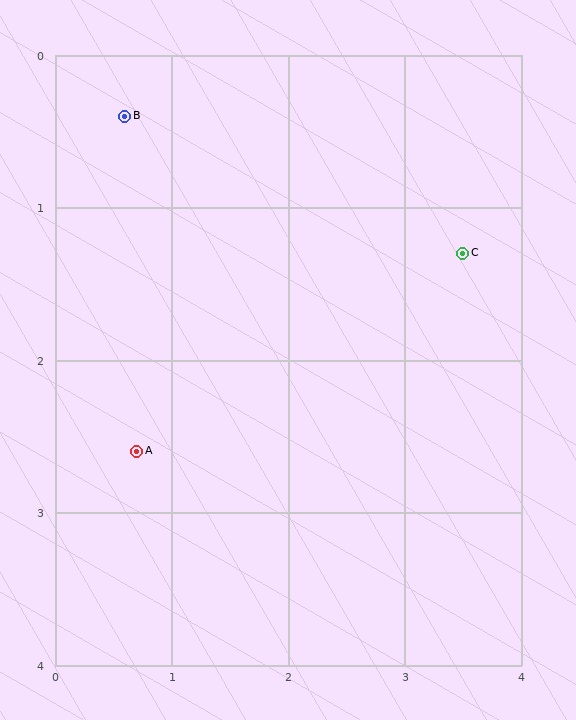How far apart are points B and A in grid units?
Points B and A are about 2.2 grid units apart.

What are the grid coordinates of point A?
Point A is at approximately (0.7, 2.6).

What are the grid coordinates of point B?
Point B is at approximately (0.6, 0.4).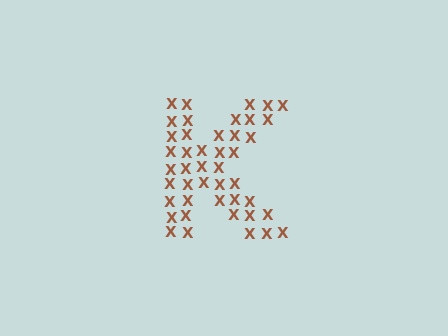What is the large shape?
The large shape is the letter K.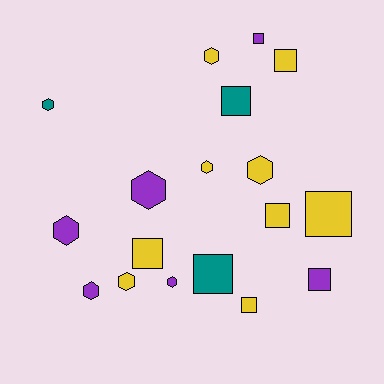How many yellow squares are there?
There are 5 yellow squares.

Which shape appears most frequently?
Hexagon, with 9 objects.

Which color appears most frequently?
Yellow, with 9 objects.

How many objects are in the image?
There are 18 objects.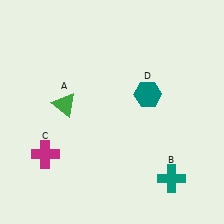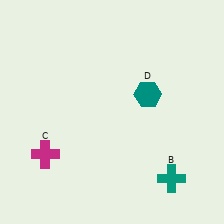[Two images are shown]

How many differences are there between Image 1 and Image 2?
There is 1 difference between the two images.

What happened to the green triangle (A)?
The green triangle (A) was removed in Image 2. It was in the top-left area of Image 1.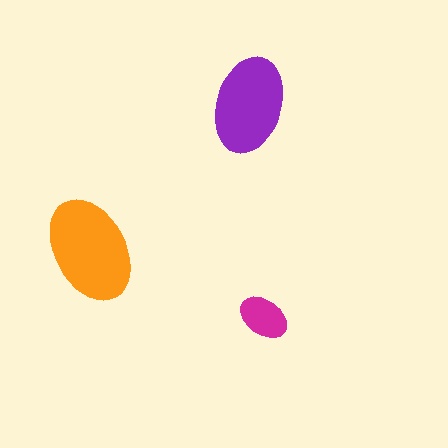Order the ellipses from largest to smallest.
the orange one, the purple one, the magenta one.